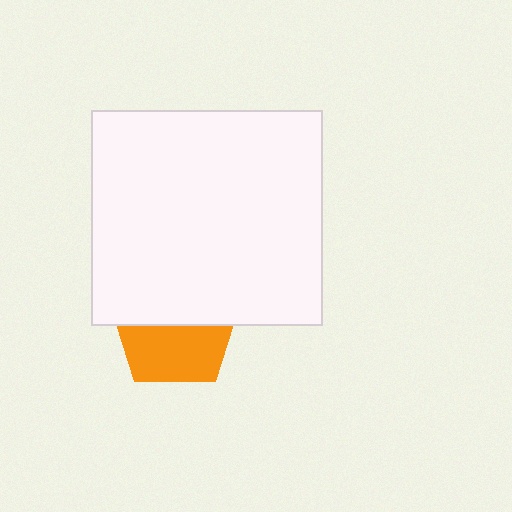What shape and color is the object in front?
The object in front is a white rectangle.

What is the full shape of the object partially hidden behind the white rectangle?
The partially hidden object is an orange pentagon.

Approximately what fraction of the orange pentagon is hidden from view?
Roughly 50% of the orange pentagon is hidden behind the white rectangle.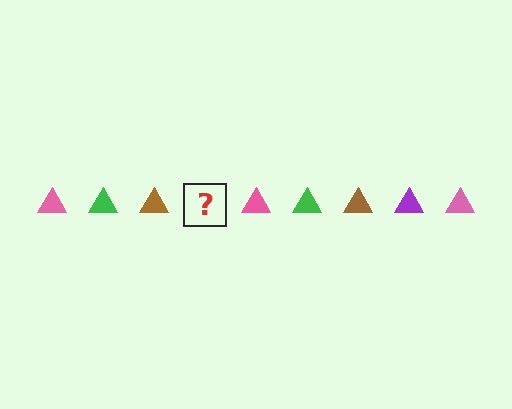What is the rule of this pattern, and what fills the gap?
The rule is that the pattern cycles through pink, green, brown, purple triangles. The gap should be filled with a purple triangle.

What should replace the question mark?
The question mark should be replaced with a purple triangle.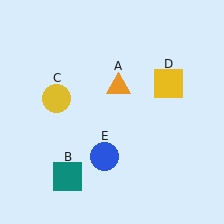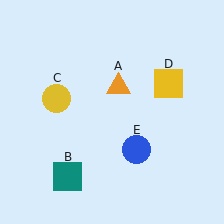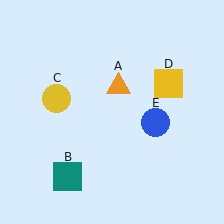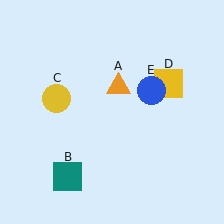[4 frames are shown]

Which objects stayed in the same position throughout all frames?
Orange triangle (object A) and teal square (object B) and yellow circle (object C) and yellow square (object D) remained stationary.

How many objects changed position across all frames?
1 object changed position: blue circle (object E).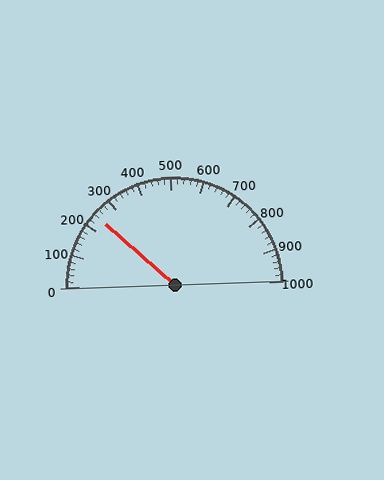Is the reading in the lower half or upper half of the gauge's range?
The reading is in the lower half of the range (0 to 1000).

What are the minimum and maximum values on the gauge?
The gauge ranges from 0 to 1000.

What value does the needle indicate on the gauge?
The needle indicates approximately 240.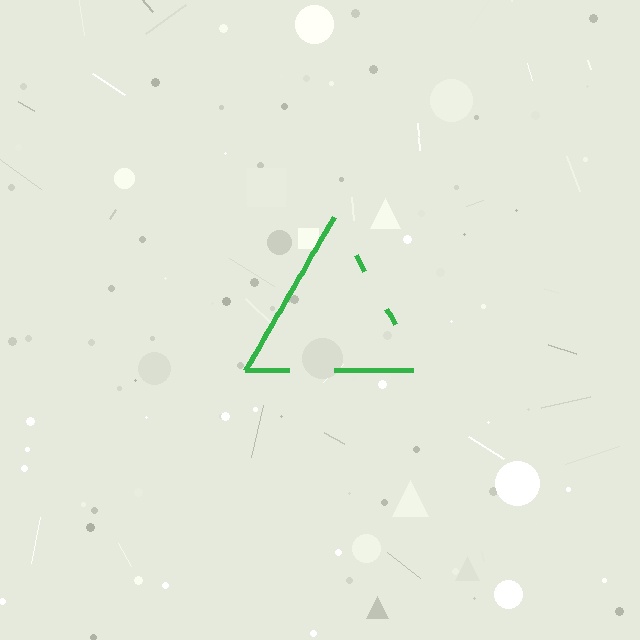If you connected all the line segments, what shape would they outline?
They would outline a triangle.